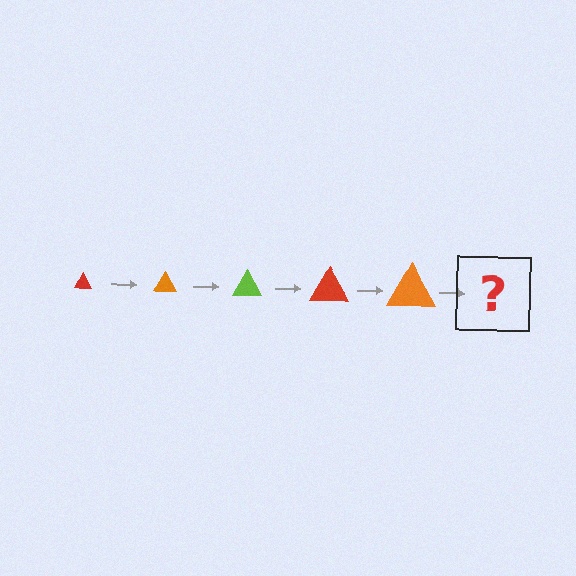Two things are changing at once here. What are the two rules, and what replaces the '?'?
The two rules are that the triangle grows larger each step and the color cycles through red, orange, and lime. The '?' should be a lime triangle, larger than the previous one.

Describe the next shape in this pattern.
It should be a lime triangle, larger than the previous one.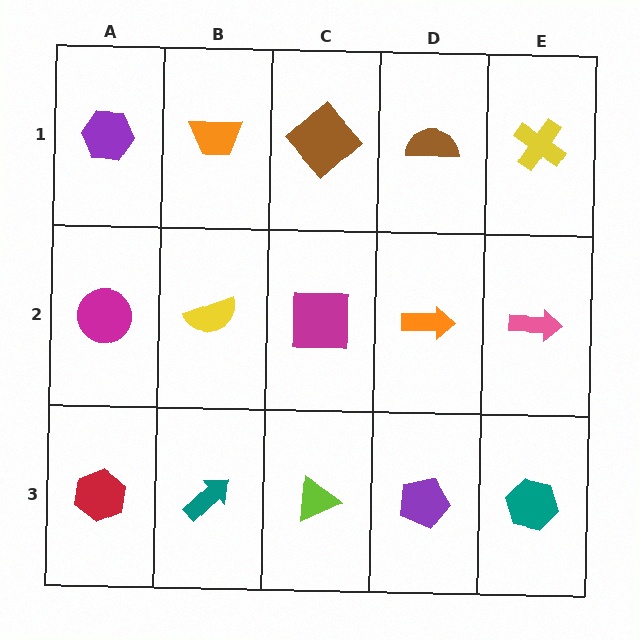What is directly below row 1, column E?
A pink arrow.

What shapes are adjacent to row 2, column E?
A yellow cross (row 1, column E), a teal hexagon (row 3, column E), an orange arrow (row 2, column D).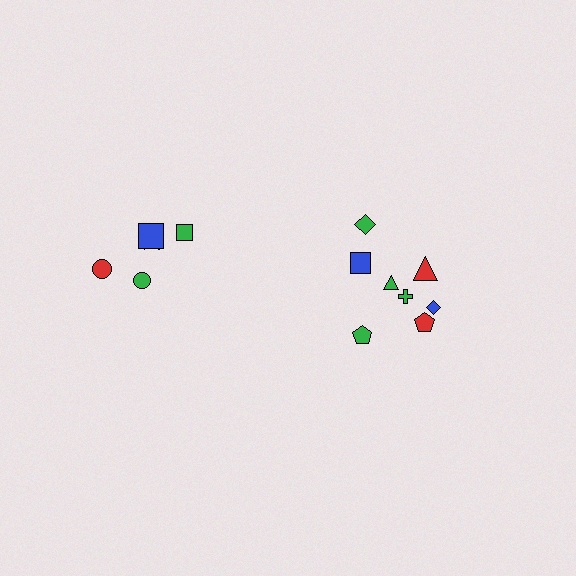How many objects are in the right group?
There are 8 objects.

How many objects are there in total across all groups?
There are 13 objects.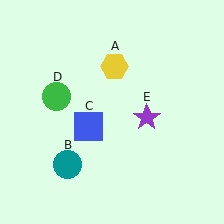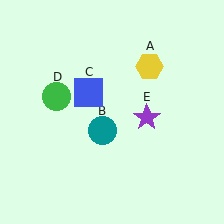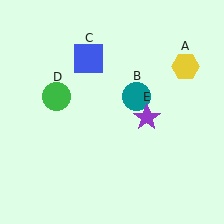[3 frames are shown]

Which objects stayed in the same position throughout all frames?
Green circle (object D) and purple star (object E) remained stationary.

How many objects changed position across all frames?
3 objects changed position: yellow hexagon (object A), teal circle (object B), blue square (object C).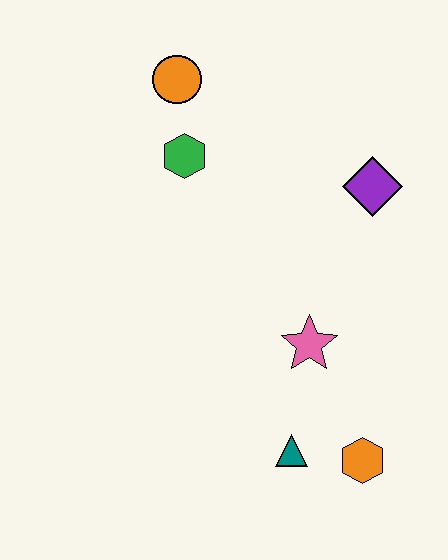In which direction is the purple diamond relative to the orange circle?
The purple diamond is to the right of the orange circle.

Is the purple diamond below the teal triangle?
No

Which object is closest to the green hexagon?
The orange circle is closest to the green hexagon.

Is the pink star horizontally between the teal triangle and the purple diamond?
Yes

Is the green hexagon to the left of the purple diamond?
Yes